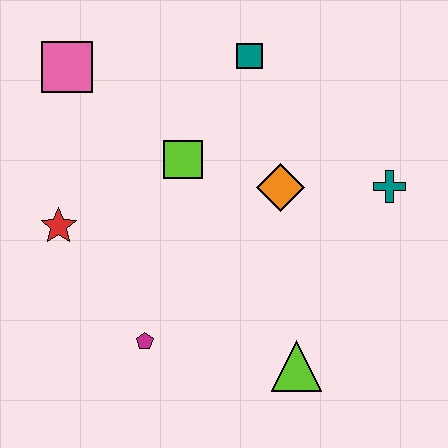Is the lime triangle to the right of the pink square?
Yes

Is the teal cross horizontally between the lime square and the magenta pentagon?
No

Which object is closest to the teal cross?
The orange diamond is closest to the teal cross.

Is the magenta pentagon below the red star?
Yes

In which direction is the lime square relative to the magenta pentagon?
The lime square is above the magenta pentagon.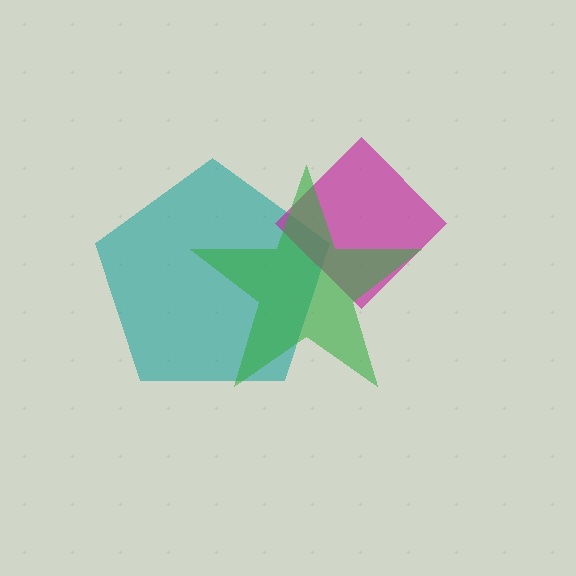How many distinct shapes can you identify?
There are 3 distinct shapes: a teal pentagon, a magenta diamond, a green star.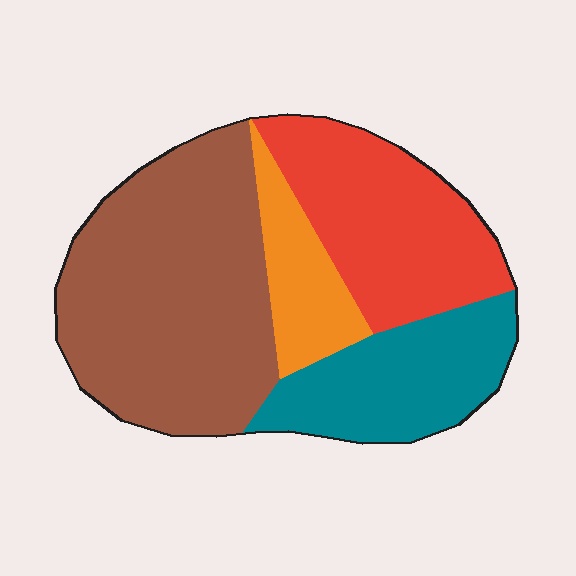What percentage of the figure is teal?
Teal covers 20% of the figure.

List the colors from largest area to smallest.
From largest to smallest: brown, red, teal, orange.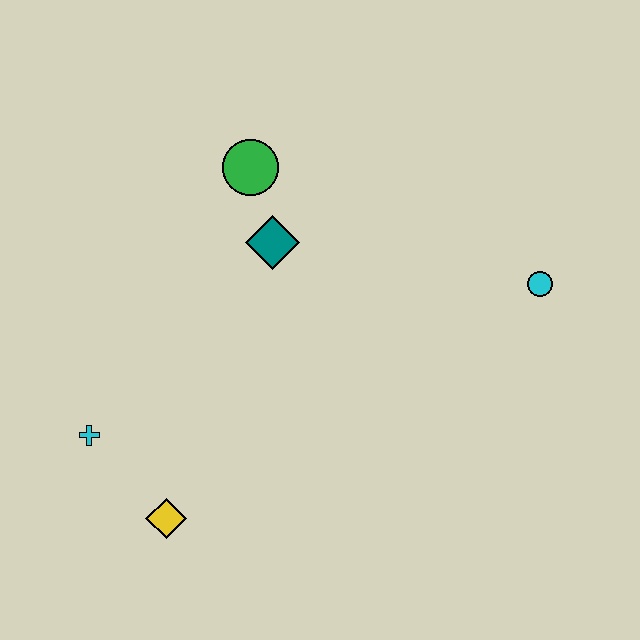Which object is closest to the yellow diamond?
The cyan cross is closest to the yellow diamond.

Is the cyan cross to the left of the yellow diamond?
Yes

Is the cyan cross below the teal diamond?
Yes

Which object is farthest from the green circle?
The yellow diamond is farthest from the green circle.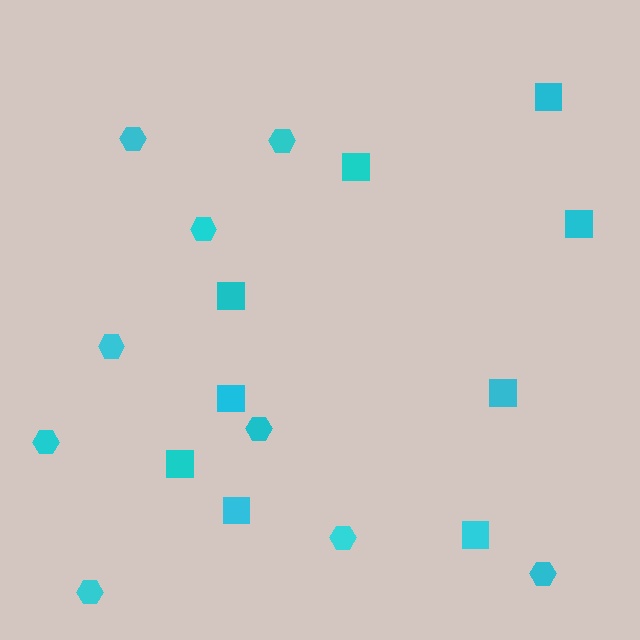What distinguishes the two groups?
There are 2 groups: one group of squares (9) and one group of hexagons (9).